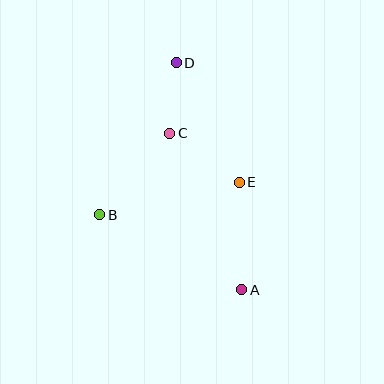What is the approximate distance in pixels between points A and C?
The distance between A and C is approximately 173 pixels.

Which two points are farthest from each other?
Points A and D are farthest from each other.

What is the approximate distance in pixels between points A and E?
The distance between A and E is approximately 108 pixels.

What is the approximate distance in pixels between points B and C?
The distance between B and C is approximately 107 pixels.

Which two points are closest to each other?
Points C and D are closest to each other.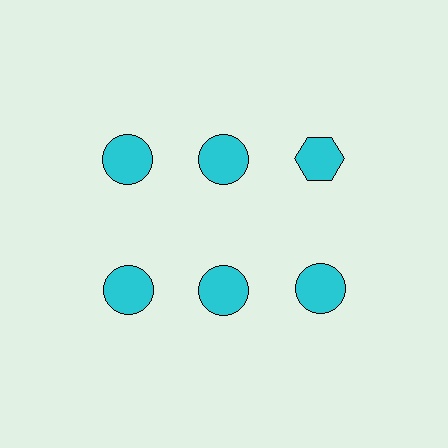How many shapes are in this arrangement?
There are 6 shapes arranged in a grid pattern.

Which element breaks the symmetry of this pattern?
The cyan hexagon in the top row, center column breaks the symmetry. All other shapes are cyan circles.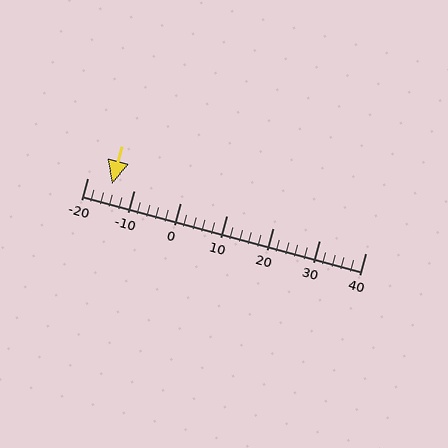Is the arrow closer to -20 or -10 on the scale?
The arrow is closer to -10.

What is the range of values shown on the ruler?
The ruler shows values from -20 to 40.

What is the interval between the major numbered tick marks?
The major tick marks are spaced 10 units apart.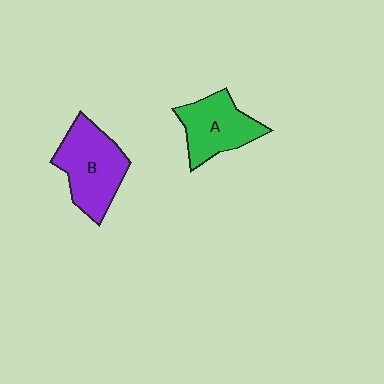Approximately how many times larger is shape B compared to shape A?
Approximately 1.2 times.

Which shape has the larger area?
Shape B (purple).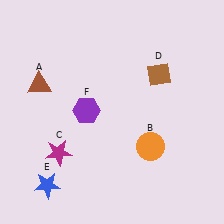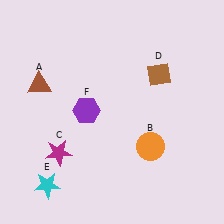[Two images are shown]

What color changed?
The star (E) changed from blue in Image 1 to cyan in Image 2.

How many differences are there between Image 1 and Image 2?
There is 1 difference between the two images.